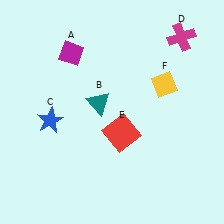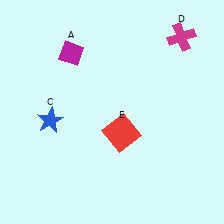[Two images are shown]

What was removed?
The teal triangle (B), the yellow diamond (F) were removed in Image 2.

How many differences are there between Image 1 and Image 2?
There are 2 differences between the two images.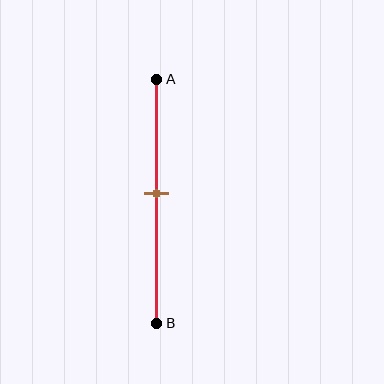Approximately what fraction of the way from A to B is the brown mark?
The brown mark is approximately 45% of the way from A to B.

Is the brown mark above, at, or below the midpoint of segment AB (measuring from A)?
The brown mark is above the midpoint of segment AB.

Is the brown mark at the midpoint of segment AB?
No, the mark is at about 45% from A, not at the 50% midpoint.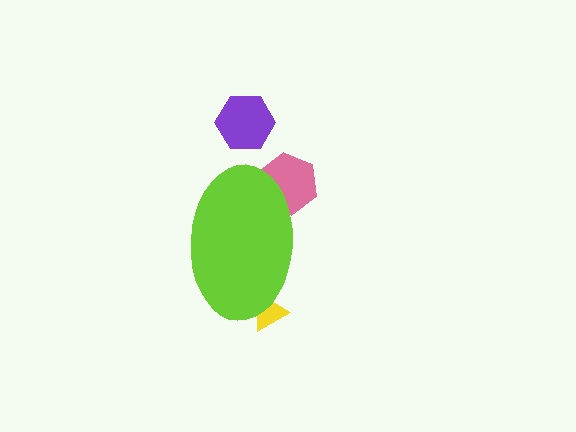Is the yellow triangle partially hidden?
Yes, the yellow triangle is partially hidden behind the lime ellipse.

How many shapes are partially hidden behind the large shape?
3 shapes are partially hidden.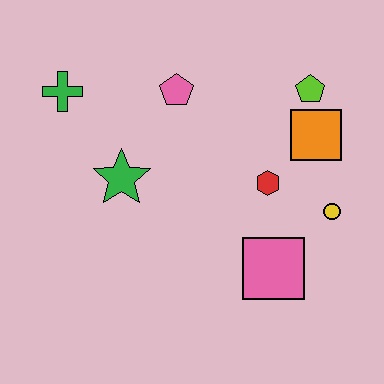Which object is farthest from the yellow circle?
The green cross is farthest from the yellow circle.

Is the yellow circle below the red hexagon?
Yes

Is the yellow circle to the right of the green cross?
Yes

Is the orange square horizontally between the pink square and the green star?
No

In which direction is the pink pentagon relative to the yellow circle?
The pink pentagon is to the left of the yellow circle.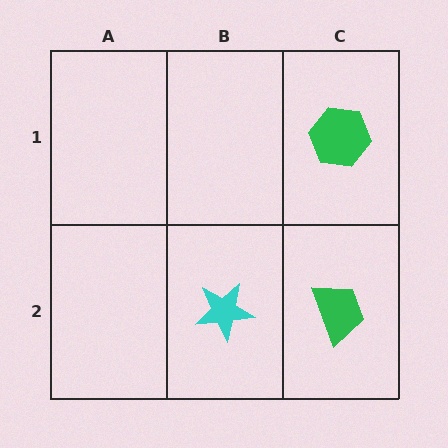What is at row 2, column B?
A cyan star.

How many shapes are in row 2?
2 shapes.